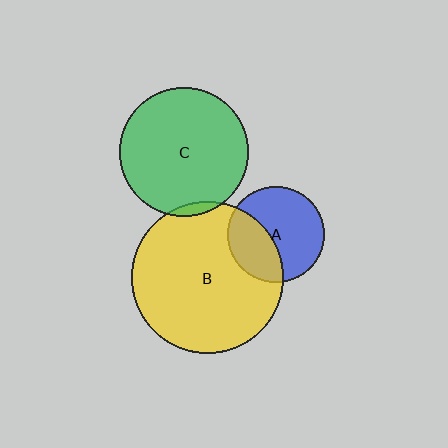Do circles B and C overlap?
Yes.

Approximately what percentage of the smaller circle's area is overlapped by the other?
Approximately 5%.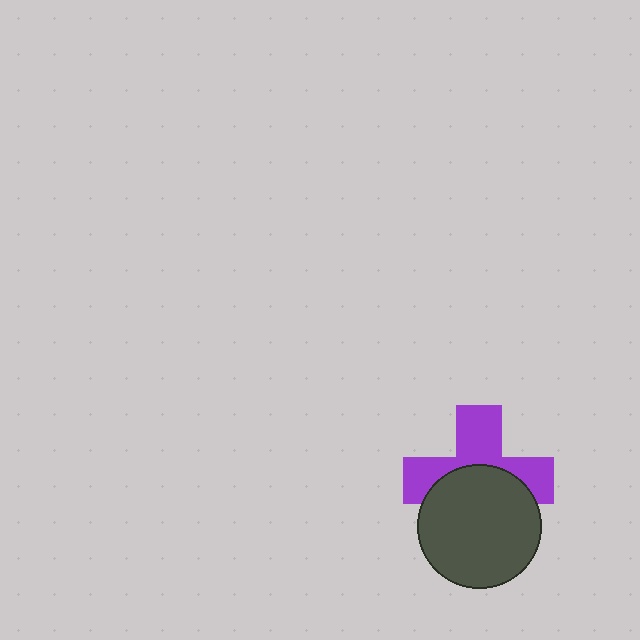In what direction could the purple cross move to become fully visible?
The purple cross could move up. That would shift it out from behind the dark gray circle entirely.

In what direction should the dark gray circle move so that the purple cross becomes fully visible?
The dark gray circle should move down. That is the shortest direction to clear the overlap and leave the purple cross fully visible.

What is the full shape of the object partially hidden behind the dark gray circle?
The partially hidden object is a purple cross.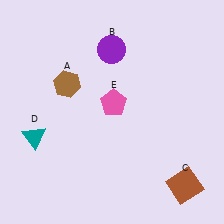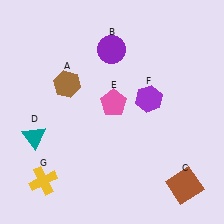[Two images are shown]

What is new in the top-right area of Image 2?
A purple hexagon (F) was added in the top-right area of Image 2.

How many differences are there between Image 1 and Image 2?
There are 2 differences between the two images.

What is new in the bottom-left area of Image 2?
A yellow cross (G) was added in the bottom-left area of Image 2.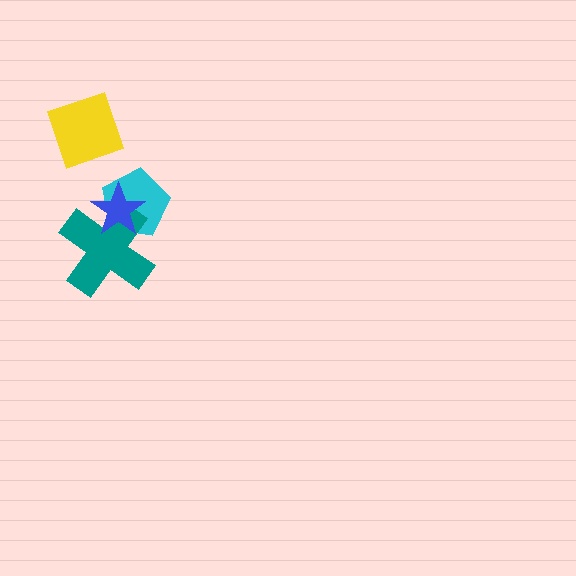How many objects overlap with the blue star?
2 objects overlap with the blue star.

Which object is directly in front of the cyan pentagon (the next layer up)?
The teal cross is directly in front of the cyan pentagon.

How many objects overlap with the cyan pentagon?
2 objects overlap with the cyan pentagon.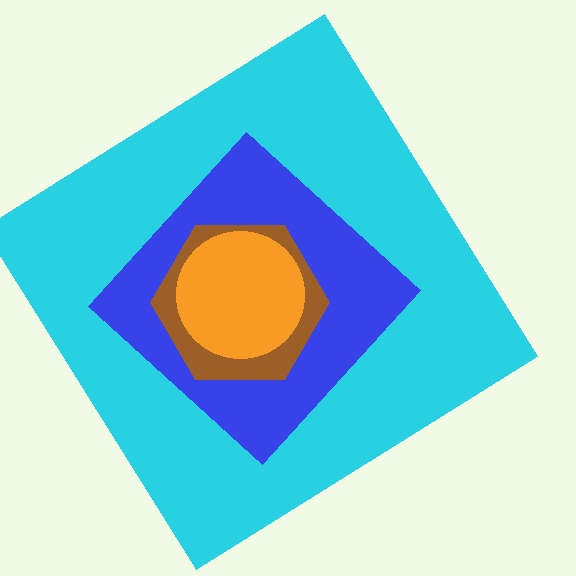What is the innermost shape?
The orange circle.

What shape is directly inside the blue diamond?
The brown hexagon.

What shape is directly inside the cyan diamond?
The blue diamond.